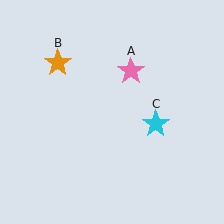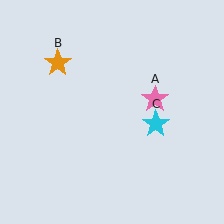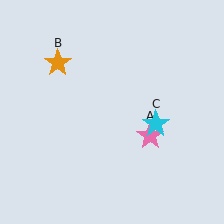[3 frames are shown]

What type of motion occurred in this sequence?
The pink star (object A) rotated clockwise around the center of the scene.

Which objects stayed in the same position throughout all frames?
Orange star (object B) and cyan star (object C) remained stationary.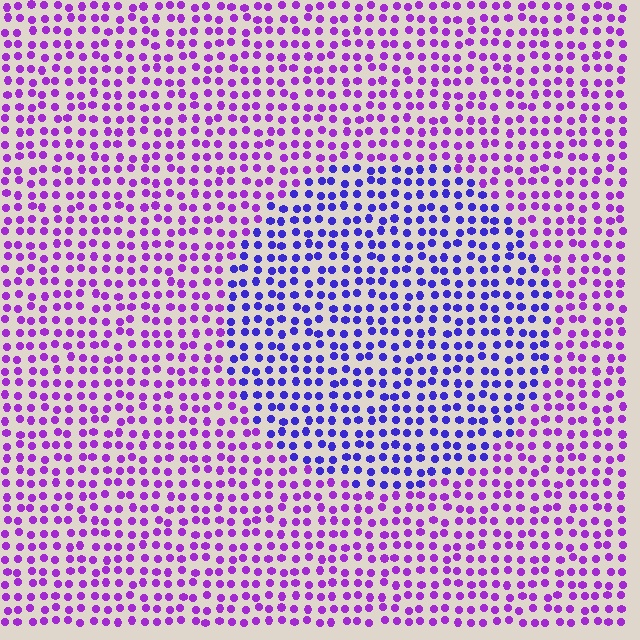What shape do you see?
I see a circle.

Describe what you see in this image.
The image is filled with small purple elements in a uniform arrangement. A circle-shaped region is visible where the elements are tinted to a slightly different hue, forming a subtle color boundary.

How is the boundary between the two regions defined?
The boundary is defined purely by a slight shift in hue (about 37 degrees). Spacing, size, and orientation are identical on both sides.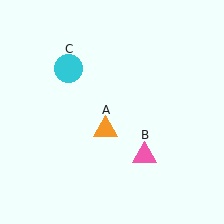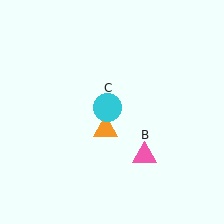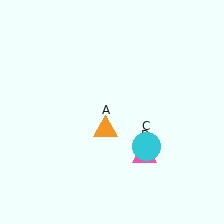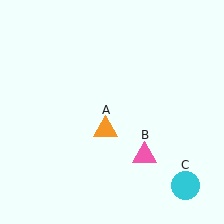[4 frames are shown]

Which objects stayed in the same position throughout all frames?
Orange triangle (object A) and pink triangle (object B) remained stationary.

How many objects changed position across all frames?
1 object changed position: cyan circle (object C).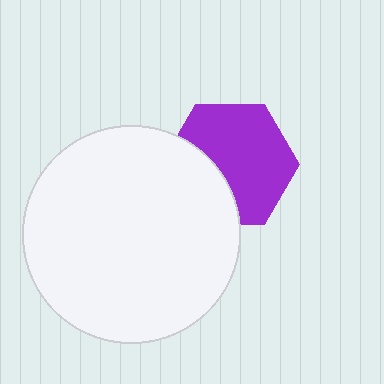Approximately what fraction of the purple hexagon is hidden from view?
Roughly 33% of the purple hexagon is hidden behind the white circle.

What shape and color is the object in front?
The object in front is a white circle.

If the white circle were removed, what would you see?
You would see the complete purple hexagon.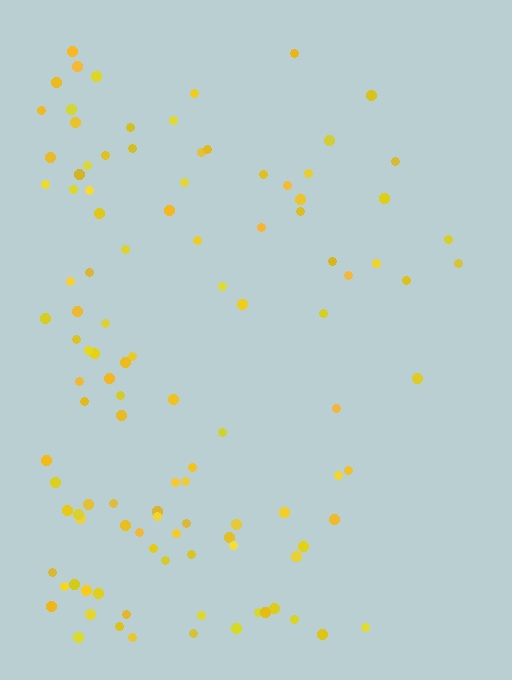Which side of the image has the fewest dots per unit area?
The right.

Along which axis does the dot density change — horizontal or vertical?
Horizontal.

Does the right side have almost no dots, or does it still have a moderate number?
Still a moderate number, just noticeably fewer than the left.